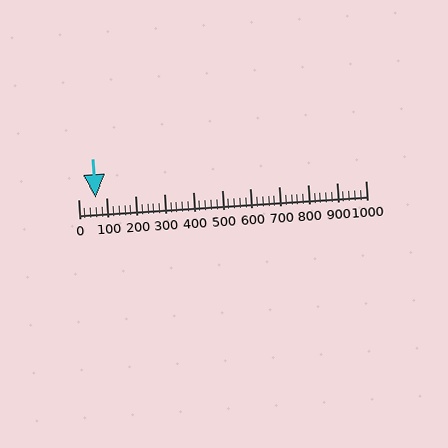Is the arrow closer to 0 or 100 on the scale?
The arrow is closer to 100.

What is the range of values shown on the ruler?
The ruler shows values from 0 to 1000.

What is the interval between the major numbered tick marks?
The major tick marks are spaced 100 units apart.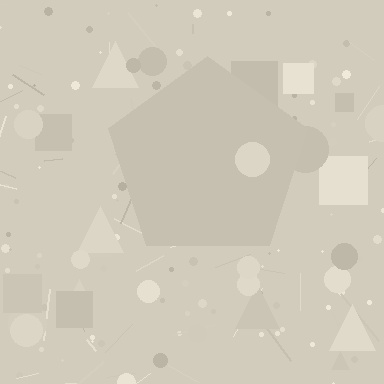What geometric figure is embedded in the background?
A pentagon is embedded in the background.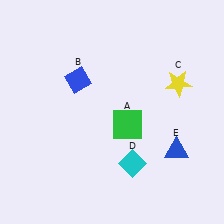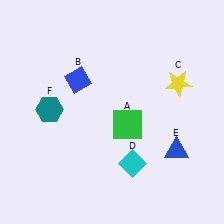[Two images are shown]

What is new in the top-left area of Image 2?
A teal hexagon (F) was added in the top-left area of Image 2.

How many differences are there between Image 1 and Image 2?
There is 1 difference between the two images.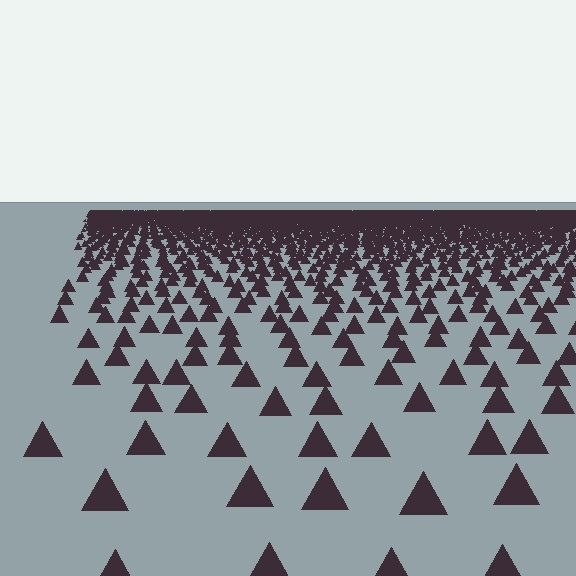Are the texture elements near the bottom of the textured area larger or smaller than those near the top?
Larger. Near the bottom, elements are closer to the viewer and appear at a bigger on-screen size.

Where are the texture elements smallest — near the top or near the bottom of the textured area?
Near the top.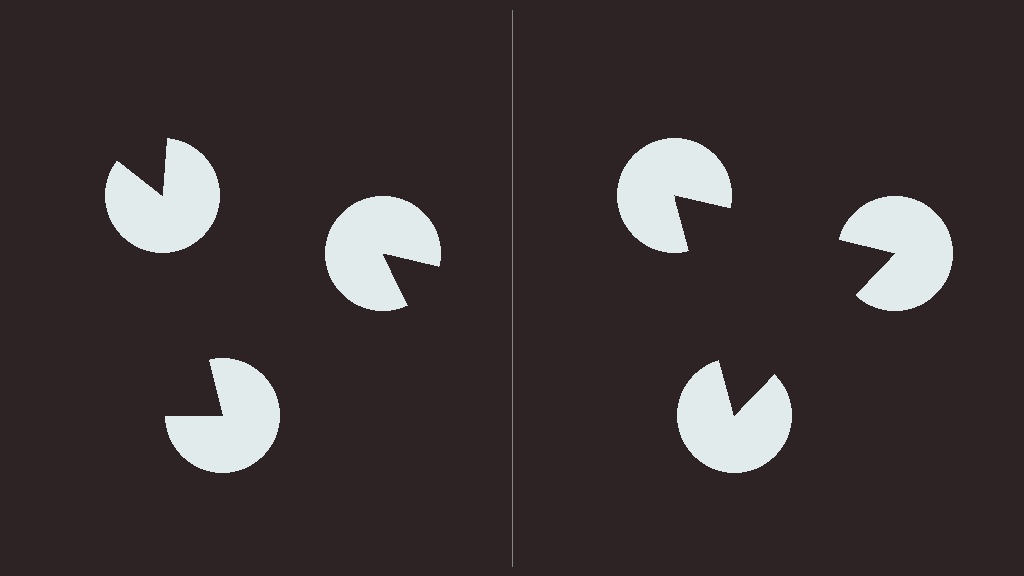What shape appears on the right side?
An illusory triangle.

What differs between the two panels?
The pac-man discs are positioned identically on both sides; only the wedge orientations differ. On the right they align to a triangle; on the left they are misaligned.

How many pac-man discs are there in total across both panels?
6 — 3 on each side.